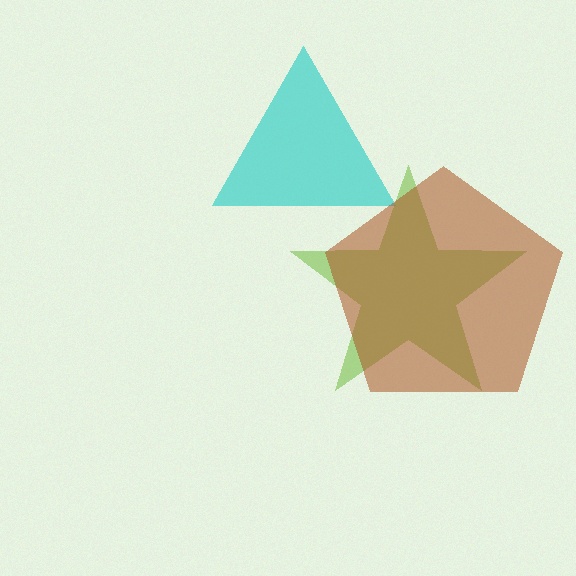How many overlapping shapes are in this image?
There are 3 overlapping shapes in the image.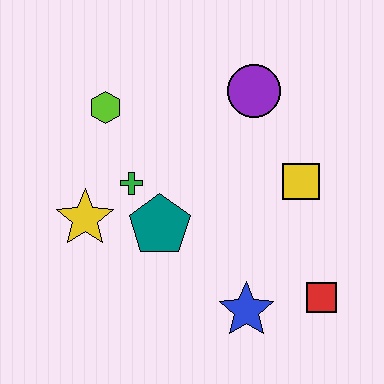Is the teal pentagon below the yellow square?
Yes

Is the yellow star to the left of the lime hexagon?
Yes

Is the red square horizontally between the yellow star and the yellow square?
No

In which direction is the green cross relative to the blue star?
The green cross is above the blue star.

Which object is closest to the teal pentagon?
The green cross is closest to the teal pentagon.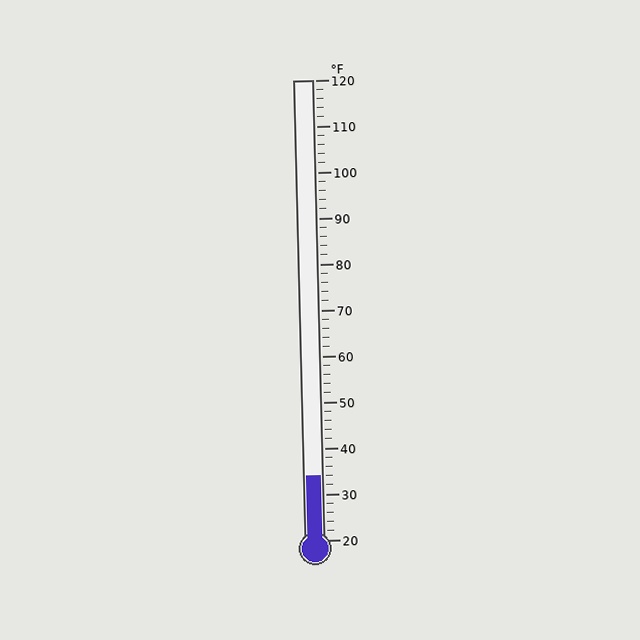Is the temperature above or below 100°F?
The temperature is below 100°F.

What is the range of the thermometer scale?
The thermometer scale ranges from 20°F to 120°F.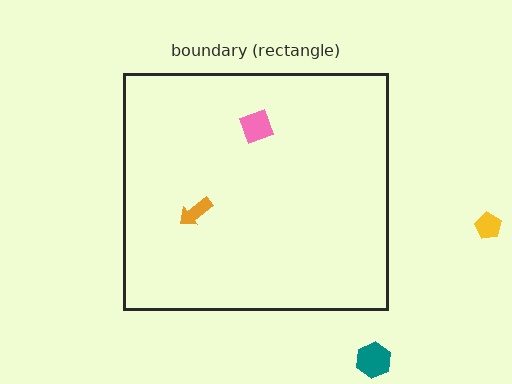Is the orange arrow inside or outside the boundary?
Inside.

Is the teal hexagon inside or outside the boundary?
Outside.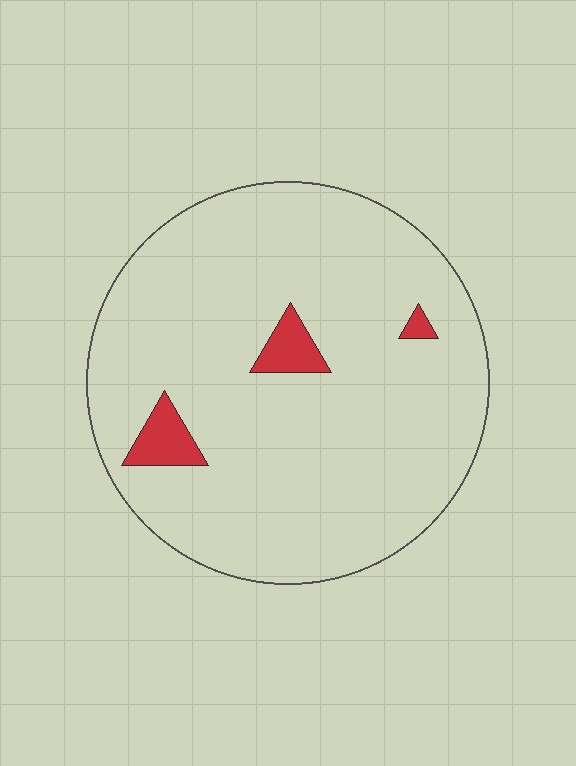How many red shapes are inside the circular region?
3.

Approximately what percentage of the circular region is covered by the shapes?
Approximately 5%.